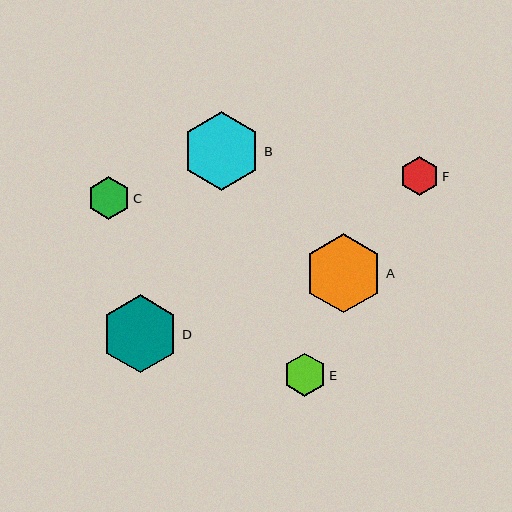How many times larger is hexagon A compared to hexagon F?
Hexagon A is approximately 2.0 times the size of hexagon F.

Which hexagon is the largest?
Hexagon A is the largest with a size of approximately 79 pixels.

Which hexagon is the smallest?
Hexagon F is the smallest with a size of approximately 39 pixels.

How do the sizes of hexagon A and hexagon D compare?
Hexagon A and hexagon D are approximately the same size.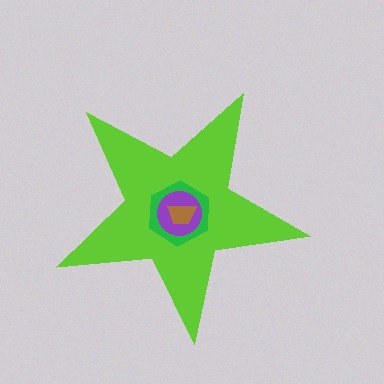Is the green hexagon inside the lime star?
Yes.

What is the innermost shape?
The brown trapezoid.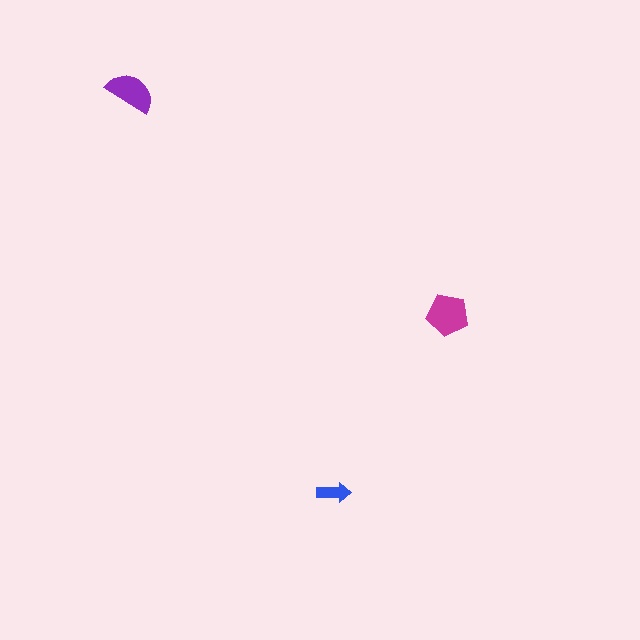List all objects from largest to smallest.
The magenta pentagon, the purple semicircle, the blue arrow.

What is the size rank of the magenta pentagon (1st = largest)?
1st.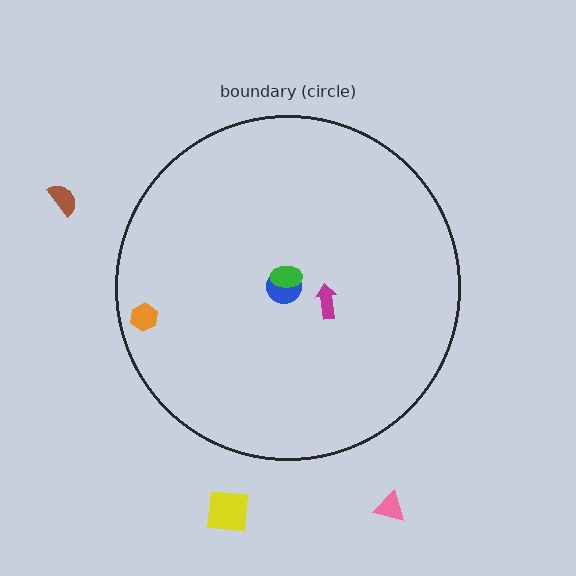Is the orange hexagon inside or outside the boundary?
Inside.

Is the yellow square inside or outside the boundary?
Outside.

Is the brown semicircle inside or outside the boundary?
Outside.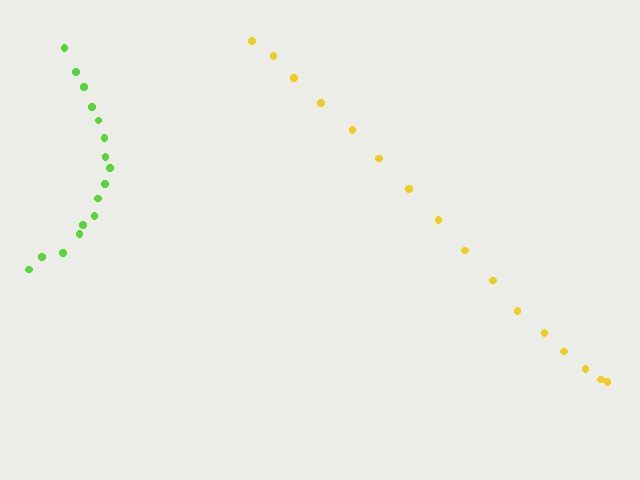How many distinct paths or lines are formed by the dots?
There are 2 distinct paths.